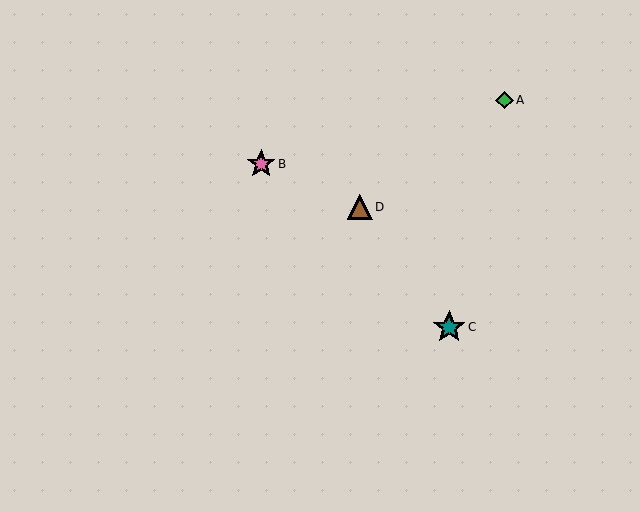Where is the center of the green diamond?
The center of the green diamond is at (505, 100).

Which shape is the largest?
The teal star (labeled C) is the largest.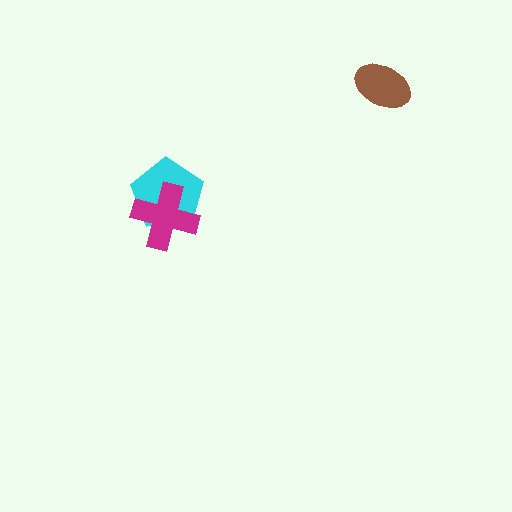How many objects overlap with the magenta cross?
1 object overlaps with the magenta cross.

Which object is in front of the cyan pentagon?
The magenta cross is in front of the cyan pentagon.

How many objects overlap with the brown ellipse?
0 objects overlap with the brown ellipse.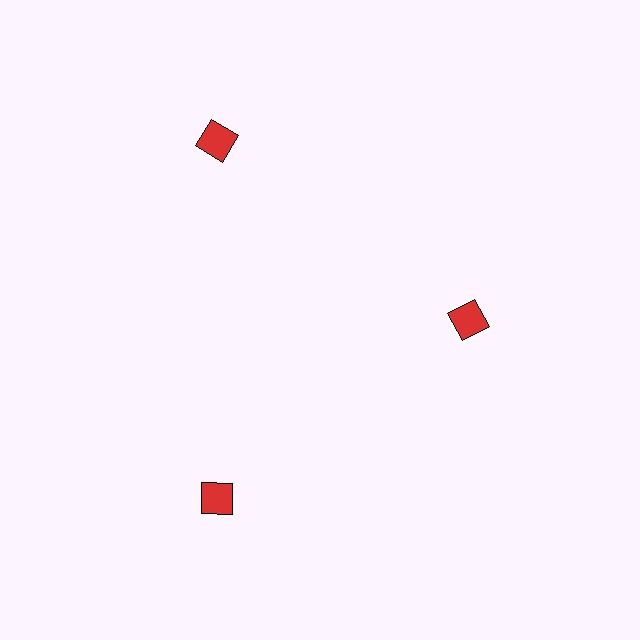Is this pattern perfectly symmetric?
No. The 3 red squares are arranged in a ring, but one element near the 3 o'clock position is pulled inward toward the center, breaking the 3-fold rotational symmetry.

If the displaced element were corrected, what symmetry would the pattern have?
It would have 3-fold rotational symmetry — the pattern would map onto itself every 120 degrees.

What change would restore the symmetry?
The symmetry would be restored by moving it outward, back onto the ring so that all 3 squares sit at equal angles and equal distance from the center.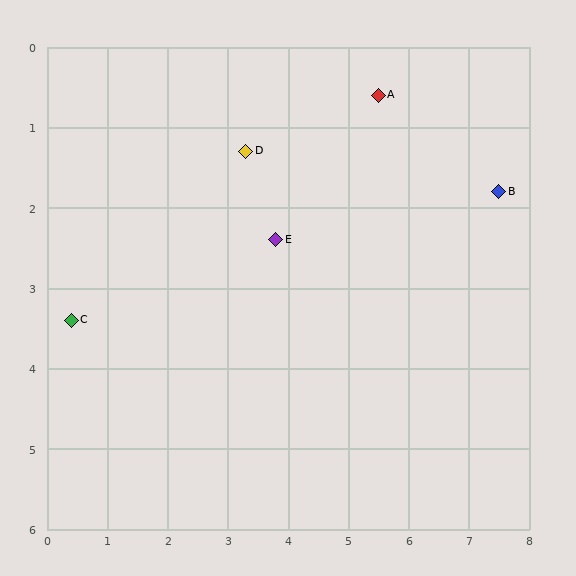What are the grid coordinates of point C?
Point C is at approximately (0.4, 3.4).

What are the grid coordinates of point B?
Point B is at approximately (7.5, 1.8).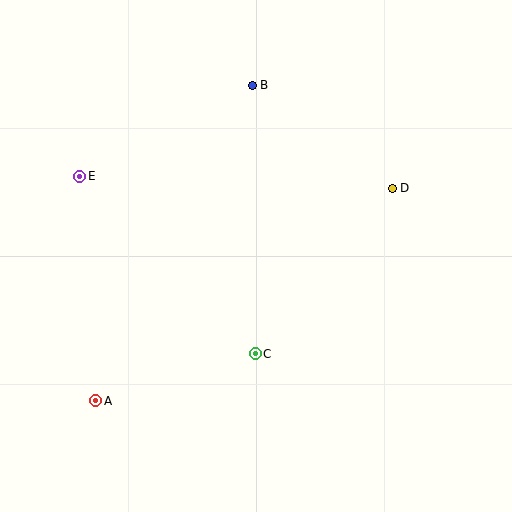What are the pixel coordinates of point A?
Point A is at (96, 401).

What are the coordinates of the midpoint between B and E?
The midpoint between B and E is at (166, 131).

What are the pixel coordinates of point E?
Point E is at (80, 176).